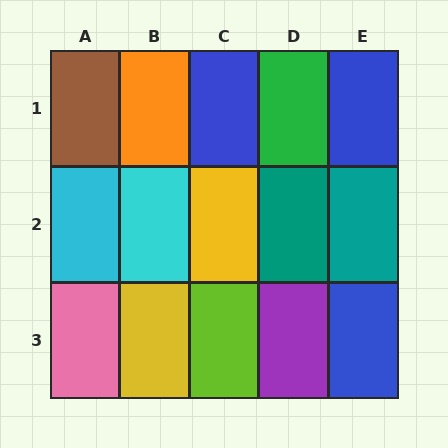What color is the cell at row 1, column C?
Blue.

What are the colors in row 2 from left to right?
Cyan, cyan, yellow, teal, teal.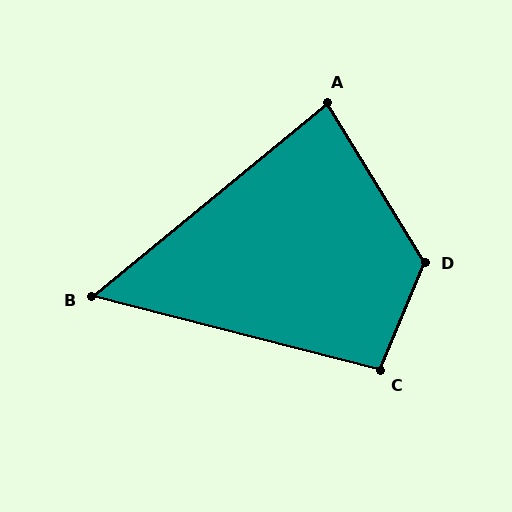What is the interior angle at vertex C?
Approximately 98 degrees (obtuse).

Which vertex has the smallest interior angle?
B, at approximately 54 degrees.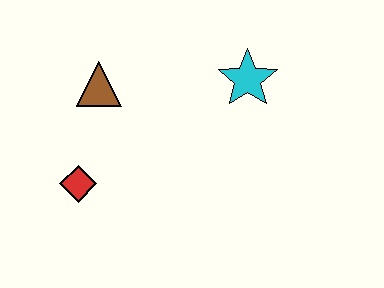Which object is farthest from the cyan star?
The red diamond is farthest from the cyan star.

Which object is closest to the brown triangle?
The red diamond is closest to the brown triangle.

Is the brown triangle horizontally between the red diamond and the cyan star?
Yes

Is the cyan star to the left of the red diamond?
No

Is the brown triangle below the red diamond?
No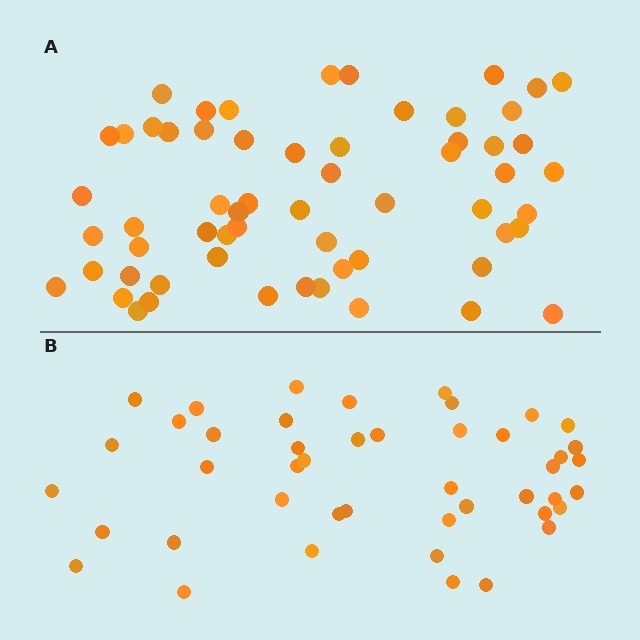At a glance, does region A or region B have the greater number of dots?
Region A (the top region) has more dots.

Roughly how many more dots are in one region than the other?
Region A has approximately 15 more dots than region B.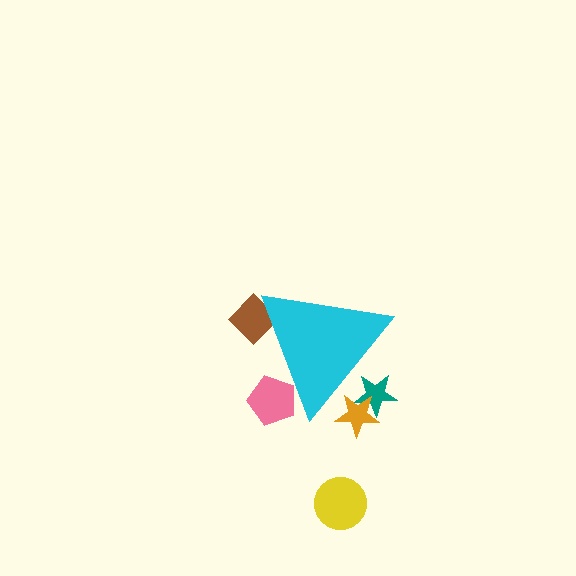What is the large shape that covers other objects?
A cyan triangle.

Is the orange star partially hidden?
Yes, the orange star is partially hidden behind the cyan triangle.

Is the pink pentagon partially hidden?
Yes, the pink pentagon is partially hidden behind the cyan triangle.